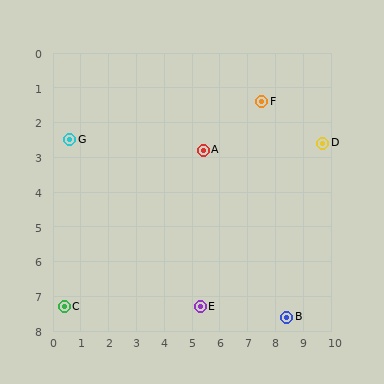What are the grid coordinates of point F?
Point F is at approximately (7.5, 1.4).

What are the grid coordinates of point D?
Point D is at approximately (9.7, 2.6).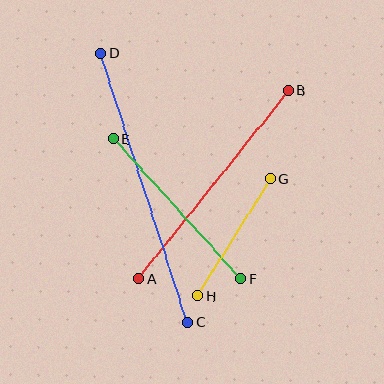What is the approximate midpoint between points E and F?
The midpoint is at approximately (177, 209) pixels.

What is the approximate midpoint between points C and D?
The midpoint is at approximately (144, 188) pixels.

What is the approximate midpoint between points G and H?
The midpoint is at approximately (234, 237) pixels.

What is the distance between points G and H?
The distance is approximately 139 pixels.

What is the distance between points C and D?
The distance is approximately 283 pixels.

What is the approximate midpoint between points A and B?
The midpoint is at approximately (213, 185) pixels.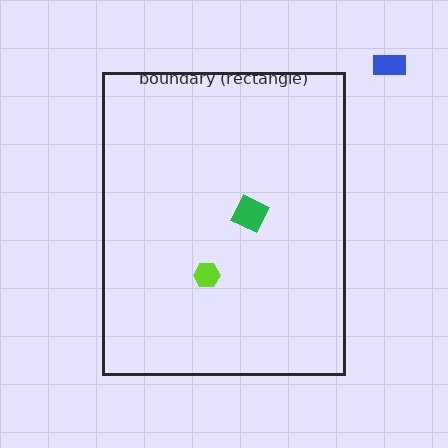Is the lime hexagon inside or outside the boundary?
Inside.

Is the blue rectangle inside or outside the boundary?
Outside.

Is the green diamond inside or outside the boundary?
Inside.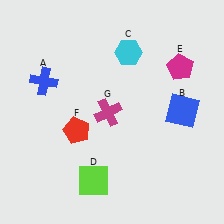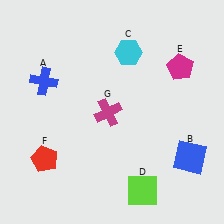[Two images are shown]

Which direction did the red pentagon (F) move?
The red pentagon (F) moved left.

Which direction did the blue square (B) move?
The blue square (B) moved down.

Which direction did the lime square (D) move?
The lime square (D) moved right.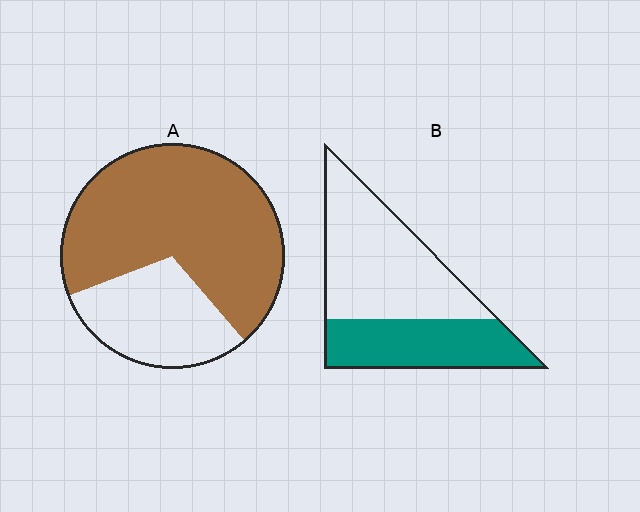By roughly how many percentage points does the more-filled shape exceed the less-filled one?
By roughly 30 percentage points (A over B).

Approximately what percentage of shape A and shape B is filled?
A is approximately 70% and B is approximately 40%.